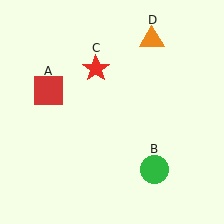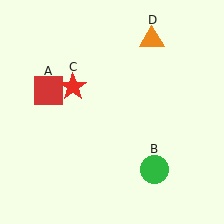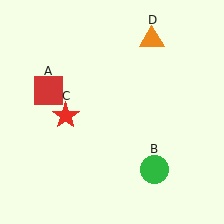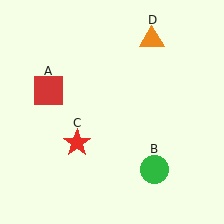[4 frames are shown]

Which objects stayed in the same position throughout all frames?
Red square (object A) and green circle (object B) and orange triangle (object D) remained stationary.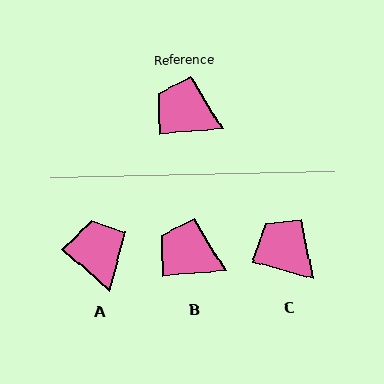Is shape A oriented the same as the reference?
No, it is off by about 46 degrees.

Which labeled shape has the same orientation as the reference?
B.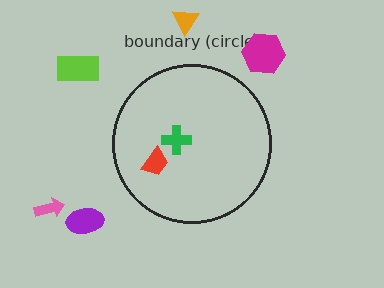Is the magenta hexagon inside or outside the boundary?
Outside.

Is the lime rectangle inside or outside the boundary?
Outside.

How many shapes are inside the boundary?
2 inside, 5 outside.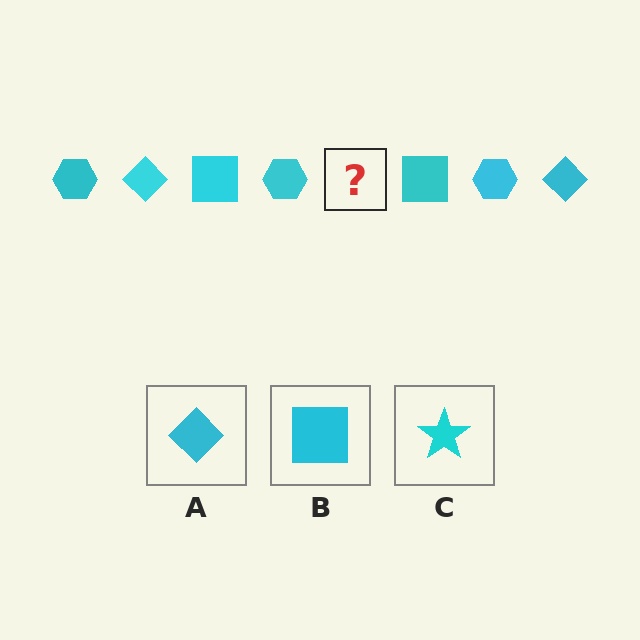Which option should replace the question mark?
Option A.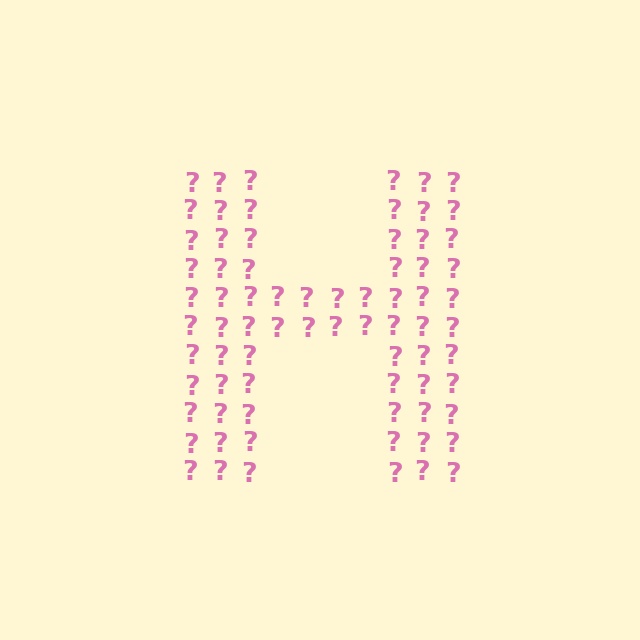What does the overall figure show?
The overall figure shows the letter H.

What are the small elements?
The small elements are question marks.